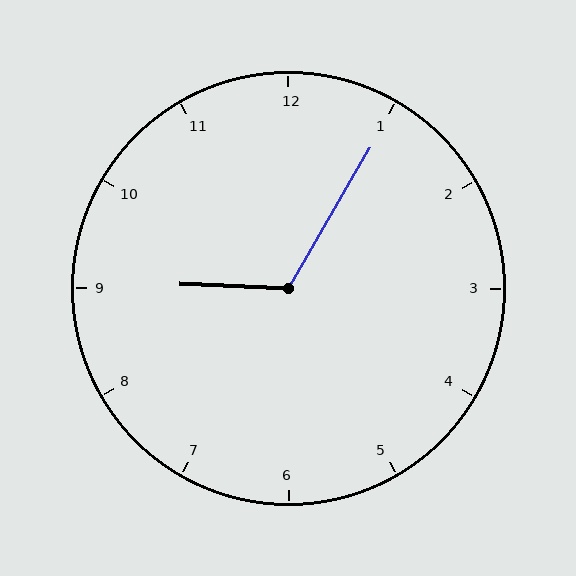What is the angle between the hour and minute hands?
Approximately 118 degrees.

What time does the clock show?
9:05.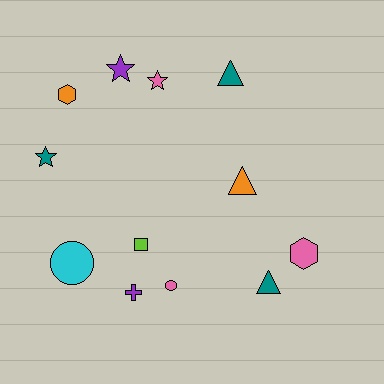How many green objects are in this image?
There are no green objects.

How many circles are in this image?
There are 2 circles.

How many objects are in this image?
There are 12 objects.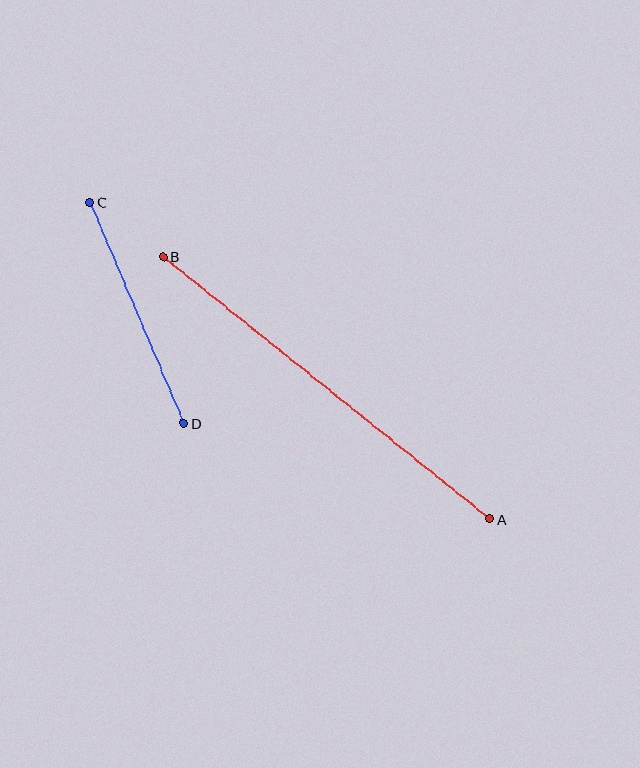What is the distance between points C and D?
The distance is approximately 240 pixels.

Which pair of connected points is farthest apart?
Points A and B are farthest apart.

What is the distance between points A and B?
The distance is approximately 419 pixels.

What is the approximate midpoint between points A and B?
The midpoint is at approximately (326, 388) pixels.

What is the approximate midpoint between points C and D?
The midpoint is at approximately (137, 313) pixels.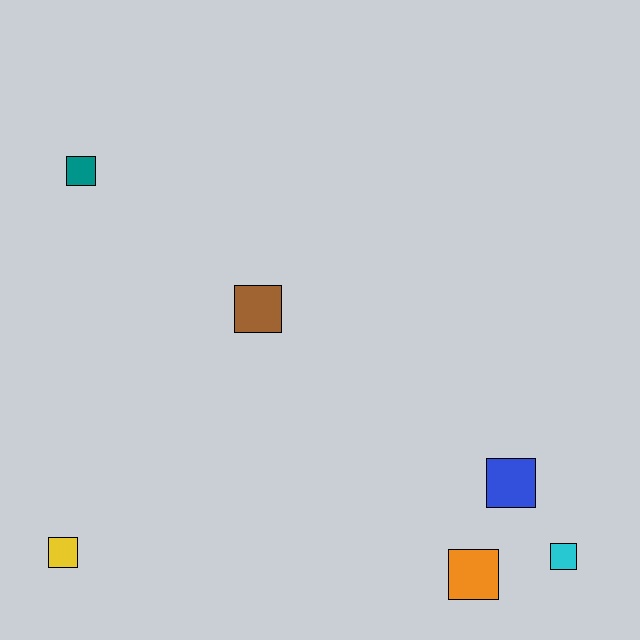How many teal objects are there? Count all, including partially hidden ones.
There is 1 teal object.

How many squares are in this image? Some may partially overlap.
There are 6 squares.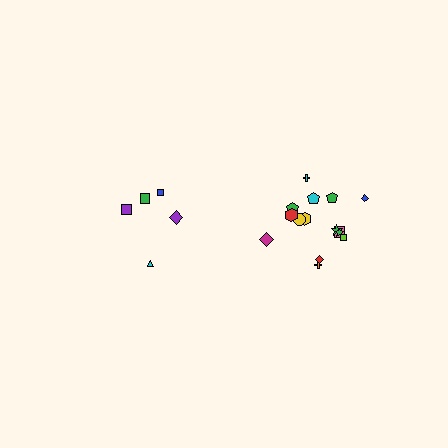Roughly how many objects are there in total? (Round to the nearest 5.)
Roughly 20 objects in total.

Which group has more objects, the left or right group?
The right group.